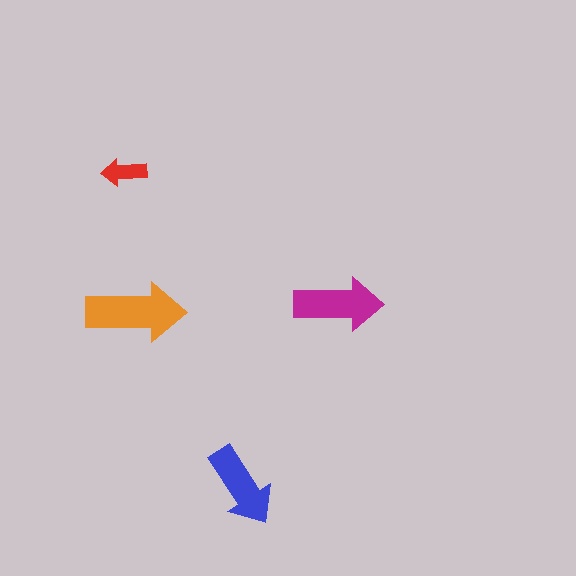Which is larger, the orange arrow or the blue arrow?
The orange one.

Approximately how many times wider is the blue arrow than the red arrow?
About 2 times wider.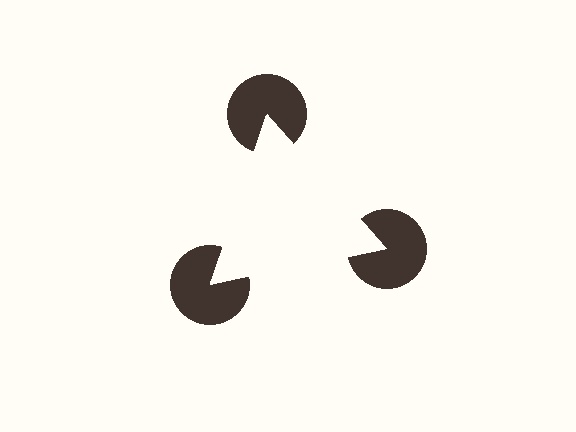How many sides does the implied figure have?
3 sides.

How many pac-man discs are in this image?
There are 3 — one at each vertex of the illusory triangle.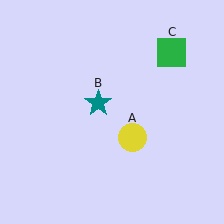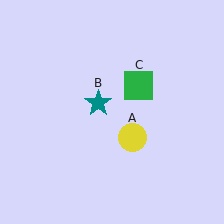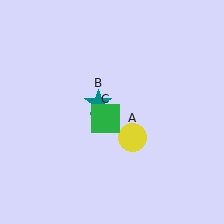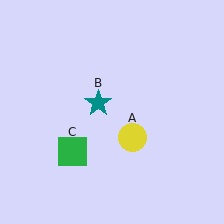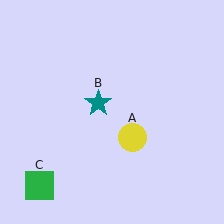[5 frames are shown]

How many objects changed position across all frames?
1 object changed position: green square (object C).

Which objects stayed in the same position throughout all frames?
Yellow circle (object A) and teal star (object B) remained stationary.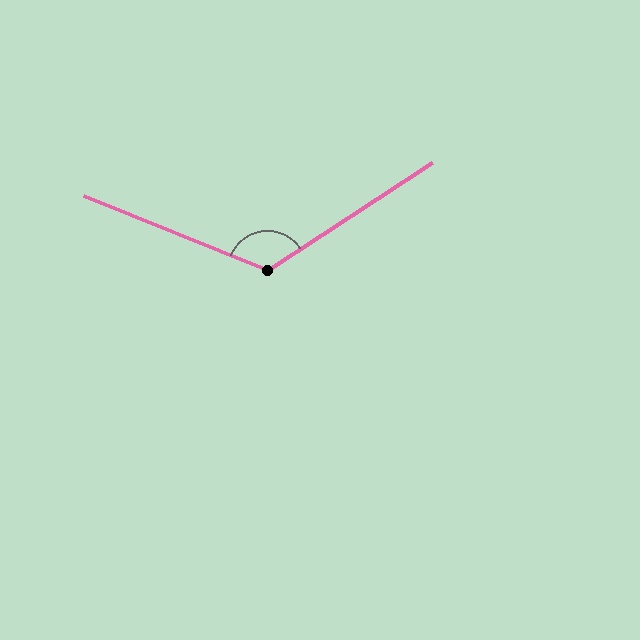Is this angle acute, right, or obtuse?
It is obtuse.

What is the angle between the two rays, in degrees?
Approximately 125 degrees.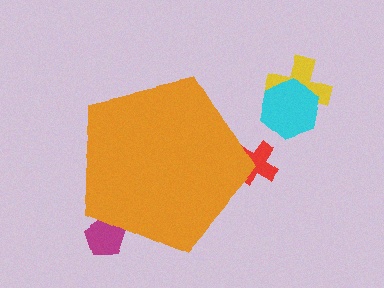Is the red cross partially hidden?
Yes, the red cross is partially hidden behind the orange pentagon.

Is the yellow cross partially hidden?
No, the yellow cross is fully visible.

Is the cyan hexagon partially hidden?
No, the cyan hexagon is fully visible.